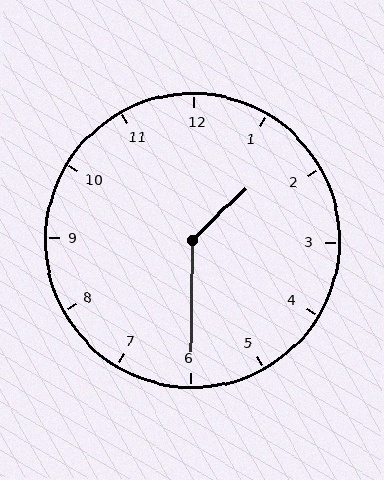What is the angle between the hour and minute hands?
Approximately 135 degrees.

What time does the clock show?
1:30.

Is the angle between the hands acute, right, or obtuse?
It is obtuse.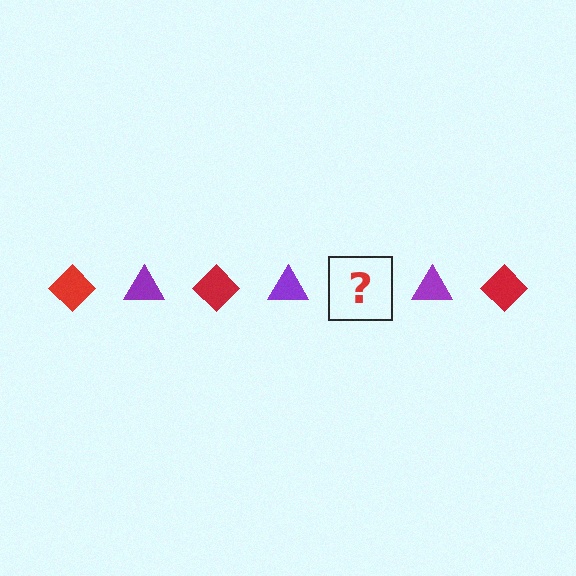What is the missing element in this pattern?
The missing element is a red diamond.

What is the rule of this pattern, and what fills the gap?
The rule is that the pattern alternates between red diamond and purple triangle. The gap should be filled with a red diamond.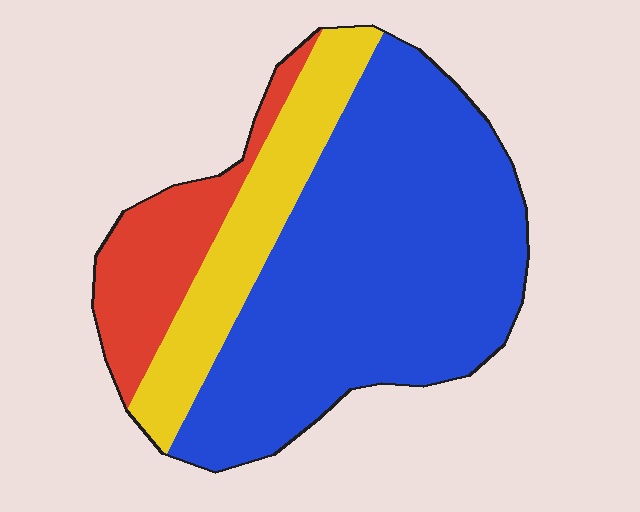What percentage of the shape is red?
Red covers 16% of the shape.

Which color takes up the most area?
Blue, at roughly 65%.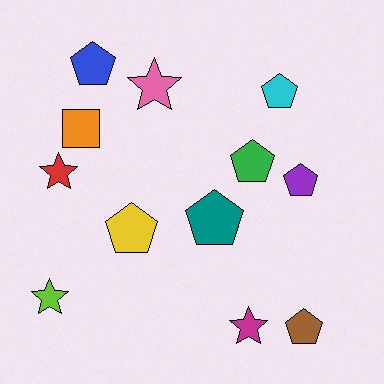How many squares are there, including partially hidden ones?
There is 1 square.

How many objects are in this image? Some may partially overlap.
There are 12 objects.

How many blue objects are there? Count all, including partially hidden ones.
There is 1 blue object.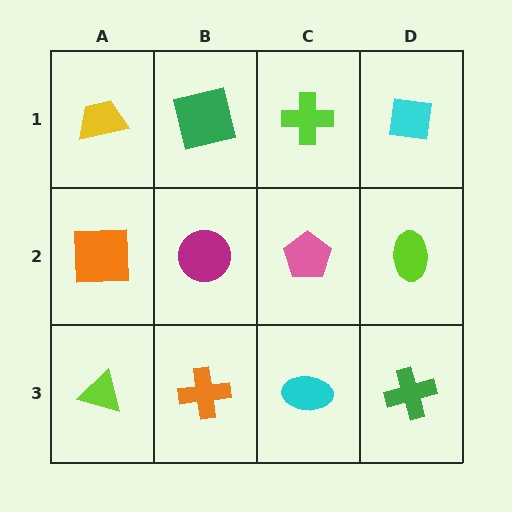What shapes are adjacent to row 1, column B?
A magenta circle (row 2, column B), a yellow trapezoid (row 1, column A), a lime cross (row 1, column C).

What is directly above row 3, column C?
A pink pentagon.